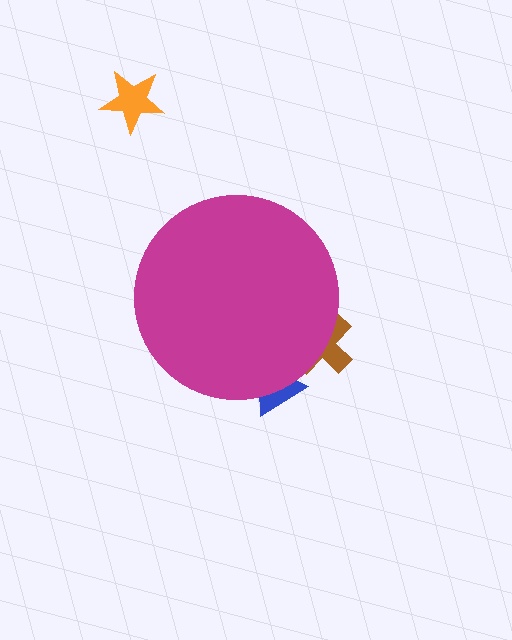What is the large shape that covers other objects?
A magenta circle.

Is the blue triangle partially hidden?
Yes, the blue triangle is partially hidden behind the magenta circle.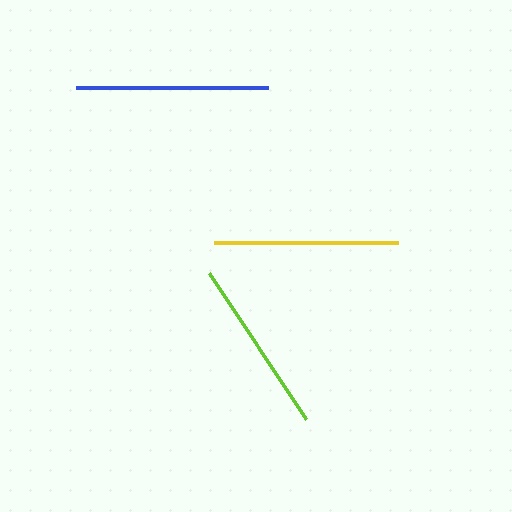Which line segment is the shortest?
The lime line is the shortest at approximately 175 pixels.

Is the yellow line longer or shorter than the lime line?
The yellow line is longer than the lime line.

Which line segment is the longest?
The blue line is the longest at approximately 192 pixels.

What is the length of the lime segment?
The lime segment is approximately 175 pixels long.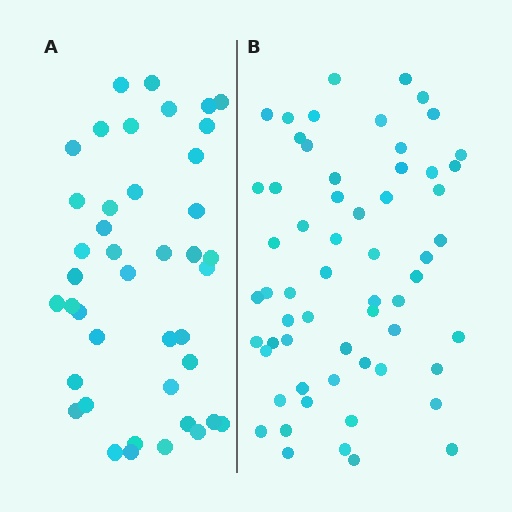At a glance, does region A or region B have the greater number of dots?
Region B (the right region) has more dots.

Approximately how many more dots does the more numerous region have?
Region B has approximately 20 more dots than region A.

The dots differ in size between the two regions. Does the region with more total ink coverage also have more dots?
No. Region A has more total ink coverage because its dots are larger, but region B actually contains more individual dots. Total area can be misleading — the number of items is what matters here.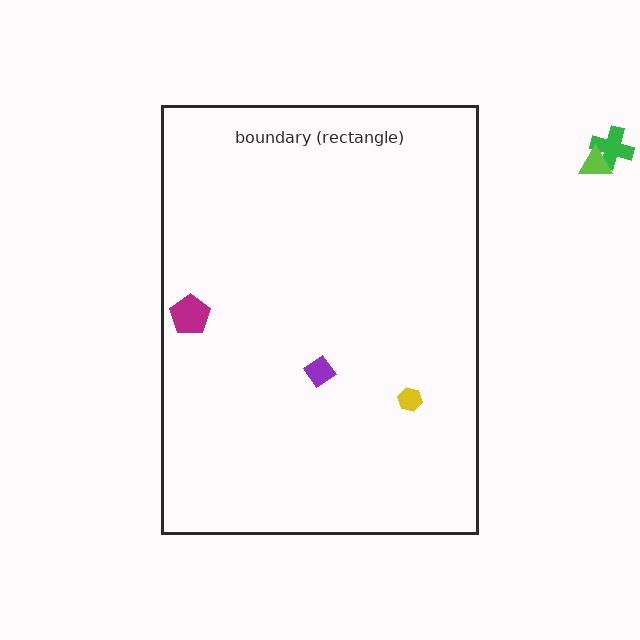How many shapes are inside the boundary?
3 inside, 2 outside.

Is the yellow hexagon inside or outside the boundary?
Inside.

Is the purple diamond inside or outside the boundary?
Inside.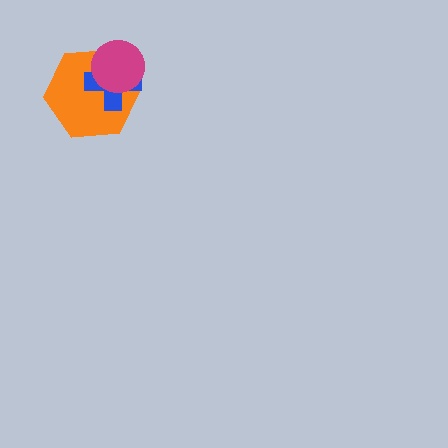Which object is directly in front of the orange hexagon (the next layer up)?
The blue cross is directly in front of the orange hexagon.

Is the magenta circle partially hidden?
No, no other shape covers it.